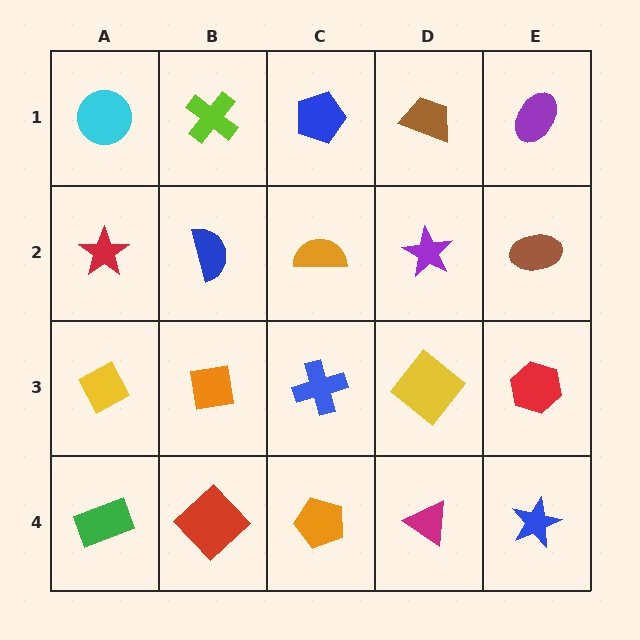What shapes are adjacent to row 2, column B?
A lime cross (row 1, column B), an orange square (row 3, column B), a red star (row 2, column A), an orange semicircle (row 2, column C).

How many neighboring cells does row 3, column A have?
3.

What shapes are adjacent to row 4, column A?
A yellow diamond (row 3, column A), a red diamond (row 4, column B).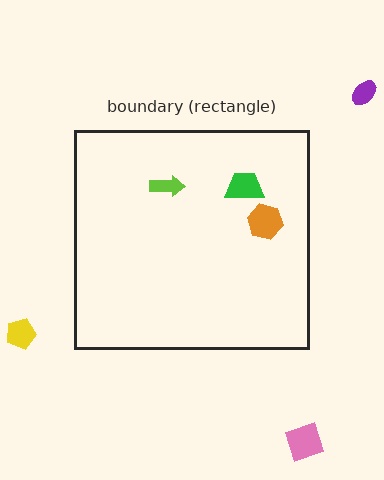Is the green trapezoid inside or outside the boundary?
Inside.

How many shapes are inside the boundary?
3 inside, 3 outside.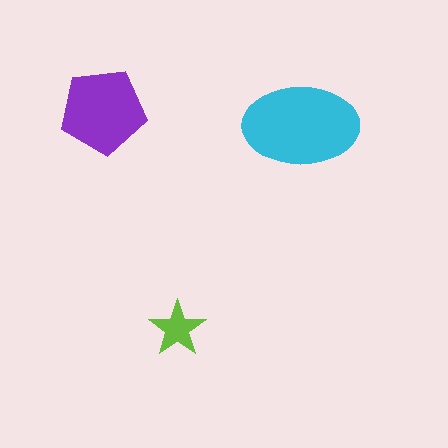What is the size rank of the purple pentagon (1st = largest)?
2nd.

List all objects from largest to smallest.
The cyan ellipse, the purple pentagon, the lime star.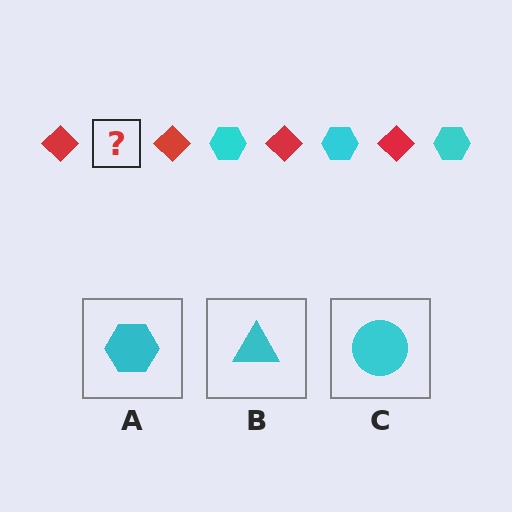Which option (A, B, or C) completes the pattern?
A.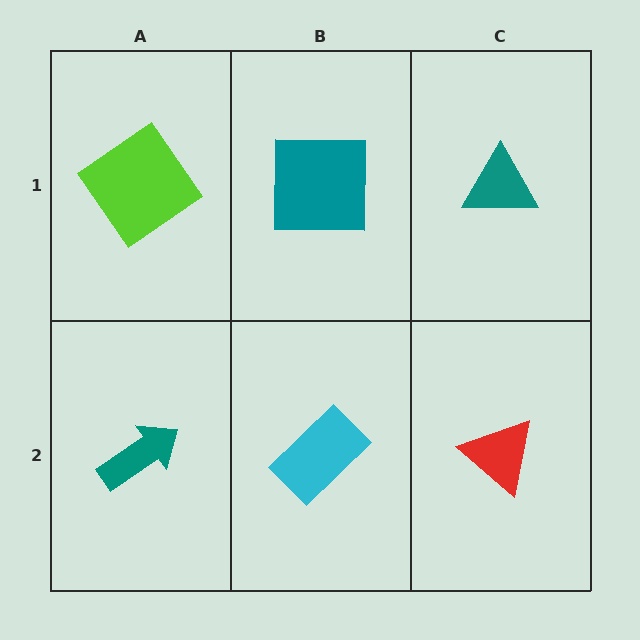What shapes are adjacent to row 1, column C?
A red triangle (row 2, column C), a teal square (row 1, column B).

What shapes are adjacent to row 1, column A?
A teal arrow (row 2, column A), a teal square (row 1, column B).